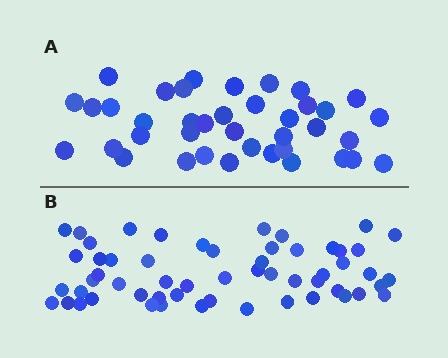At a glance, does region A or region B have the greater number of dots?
Region B (the bottom region) has more dots.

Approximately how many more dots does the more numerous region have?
Region B has approximately 15 more dots than region A.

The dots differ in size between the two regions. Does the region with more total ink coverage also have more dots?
No. Region A has more total ink coverage because its dots are larger, but region B actually contains more individual dots. Total area can be misleading — the number of items is what matters here.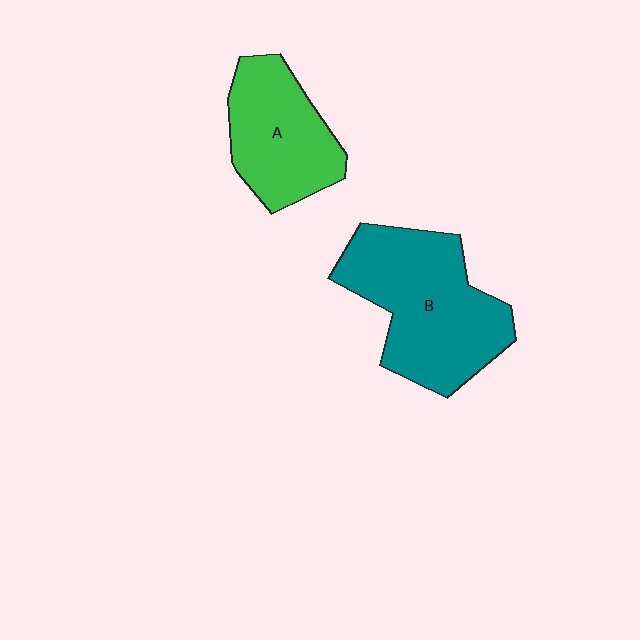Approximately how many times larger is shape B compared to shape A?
Approximately 1.5 times.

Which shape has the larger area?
Shape B (teal).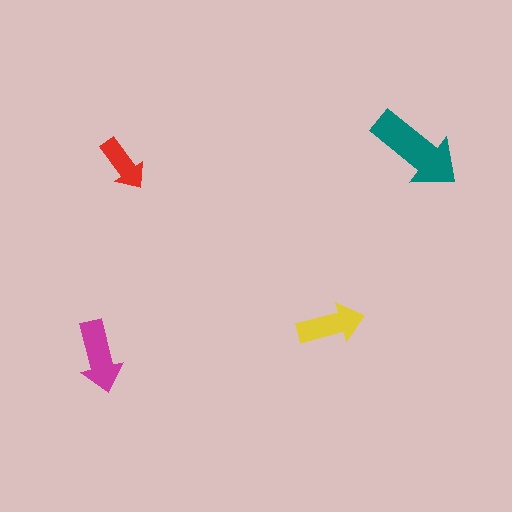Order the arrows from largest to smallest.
the teal one, the magenta one, the yellow one, the red one.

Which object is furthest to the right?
The teal arrow is rightmost.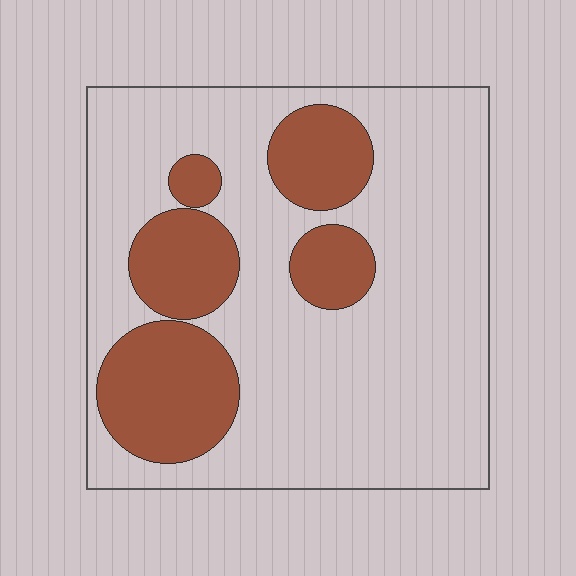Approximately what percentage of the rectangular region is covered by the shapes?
Approximately 25%.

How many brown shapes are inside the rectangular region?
5.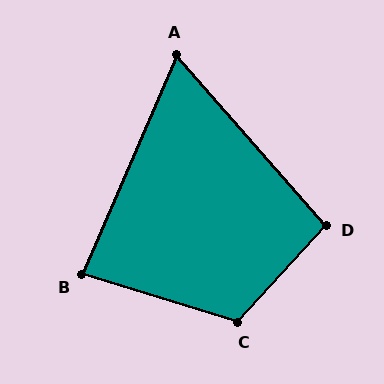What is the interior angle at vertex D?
Approximately 96 degrees (obtuse).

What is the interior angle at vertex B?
Approximately 84 degrees (acute).